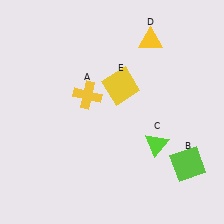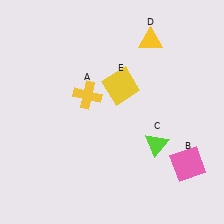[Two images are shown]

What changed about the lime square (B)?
In Image 1, B is lime. In Image 2, it changed to pink.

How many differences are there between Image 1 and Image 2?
There is 1 difference between the two images.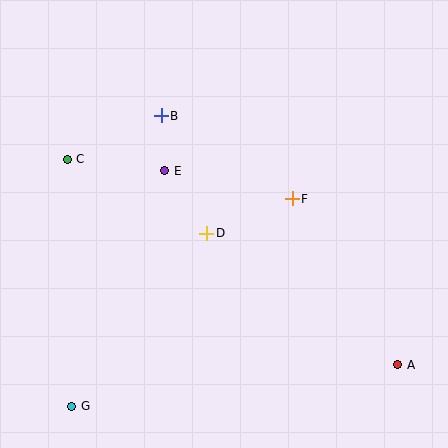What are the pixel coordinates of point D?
Point D is at (207, 233).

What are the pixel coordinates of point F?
Point F is at (292, 199).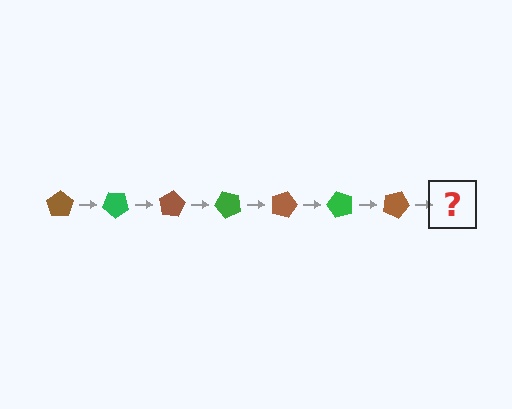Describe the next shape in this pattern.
It should be a green pentagon, rotated 280 degrees from the start.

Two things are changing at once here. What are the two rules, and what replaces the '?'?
The two rules are that it rotates 40 degrees each step and the color cycles through brown and green. The '?' should be a green pentagon, rotated 280 degrees from the start.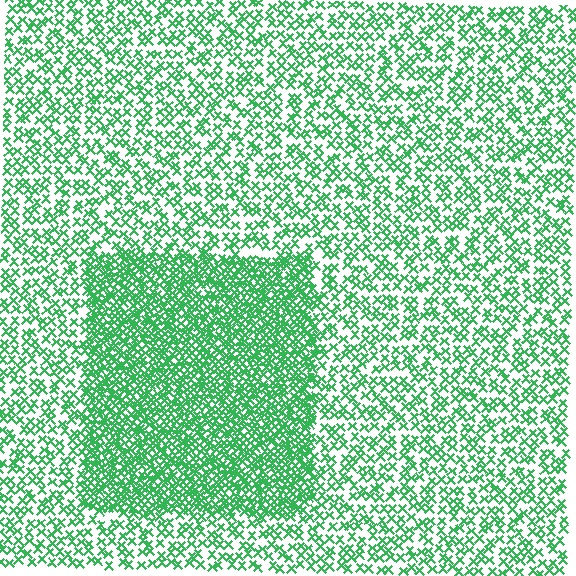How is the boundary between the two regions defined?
The boundary is defined by a change in element density (approximately 2.2x ratio). All elements are the same color, size, and shape.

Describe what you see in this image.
The image contains small green elements arranged at two different densities. A rectangle-shaped region is visible where the elements are more densely packed than the surrounding area.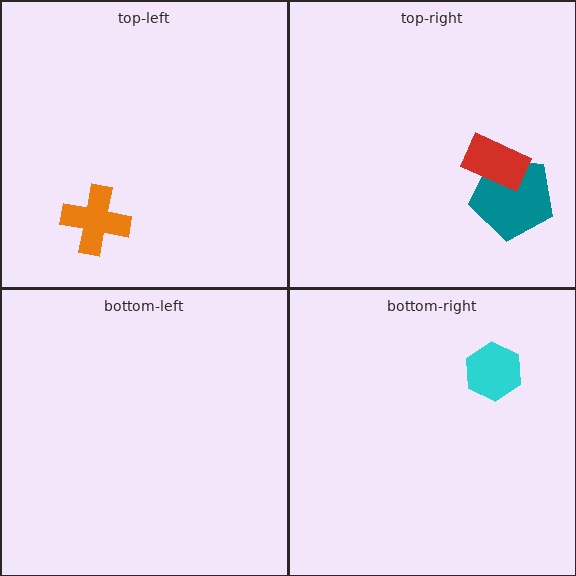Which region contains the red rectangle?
The top-right region.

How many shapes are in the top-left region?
1.